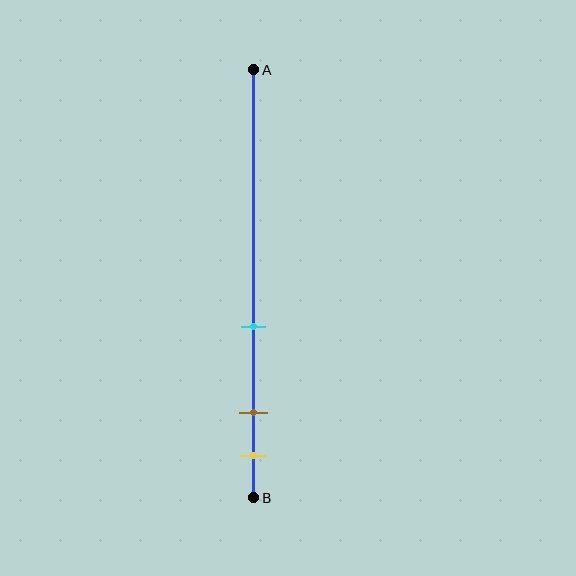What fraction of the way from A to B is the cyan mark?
The cyan mark is approximately 60% (0.6) of the way from A to B.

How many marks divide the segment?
There are 3 marks dividing the segment.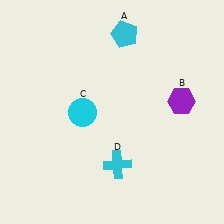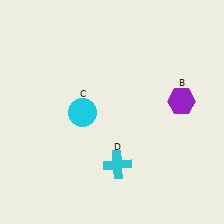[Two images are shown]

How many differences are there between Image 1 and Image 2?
There is 1 difference between the two images.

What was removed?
The cyan pentagon (A) was removed in Image 2.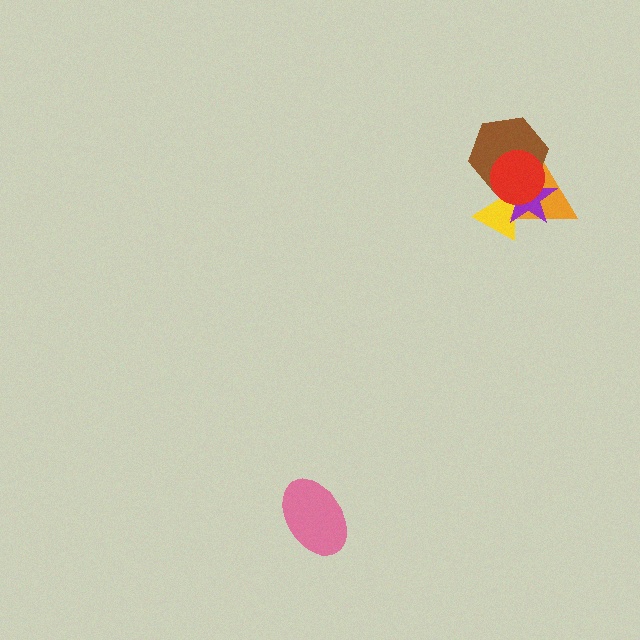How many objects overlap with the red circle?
4 objects overlap with the red circle.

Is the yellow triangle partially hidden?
Yes, it is partially covered by another shape.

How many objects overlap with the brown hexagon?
4 objects overlap with the brown hexagon.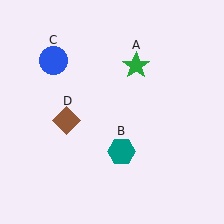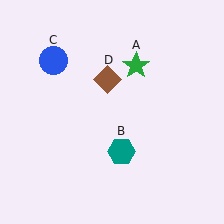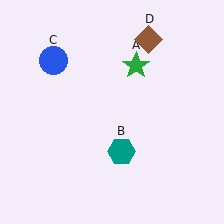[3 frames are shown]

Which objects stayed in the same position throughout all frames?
Green star (object A) and teal hexagon (object B) and blue circle (object C) remained stationary.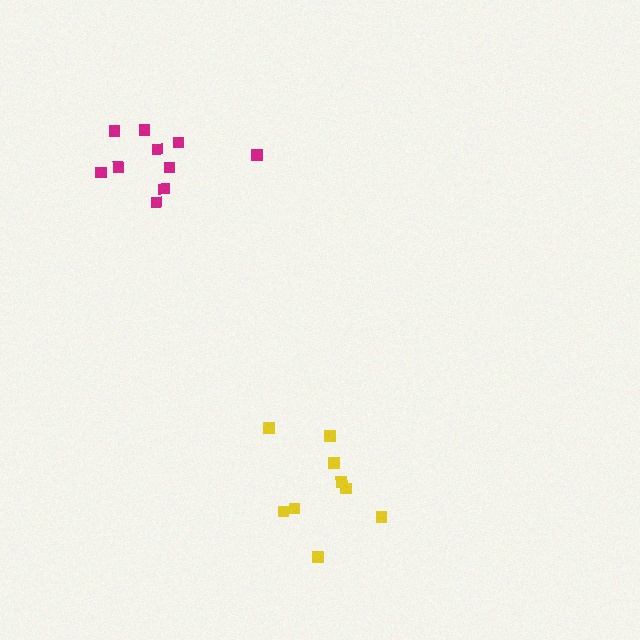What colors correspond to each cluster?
The clusters are colored: magenta, yellow.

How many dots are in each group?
Group 1: 10 dots, Group 2: 9 dots (19 total).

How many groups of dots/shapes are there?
There are 2 groups.